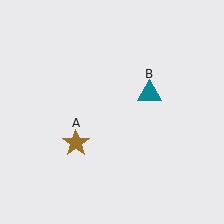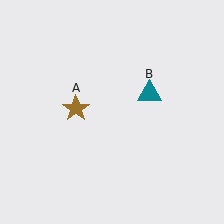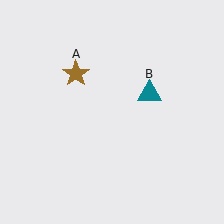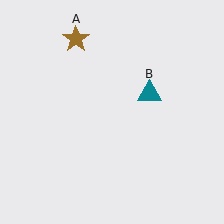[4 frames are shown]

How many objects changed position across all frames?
1 object changed position: brown star (object A).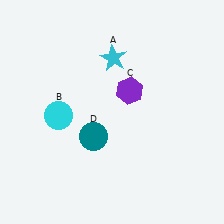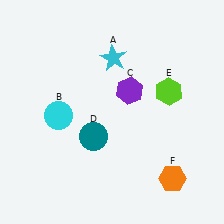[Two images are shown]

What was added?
A lime hexagon (E), an orange hexagon (F) were added in Image 2.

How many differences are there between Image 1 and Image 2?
There are 2 differences between the two images.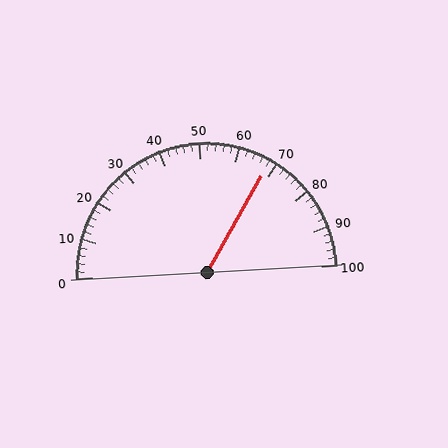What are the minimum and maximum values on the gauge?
The gauge ranges from 0 to 100.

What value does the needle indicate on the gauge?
The needle indicates approximately 68.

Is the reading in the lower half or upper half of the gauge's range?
The reading is in the upper half of the range (0 to 100).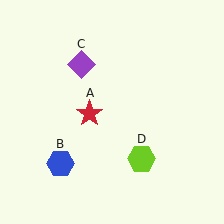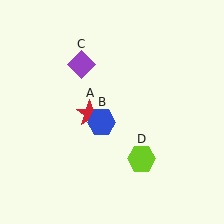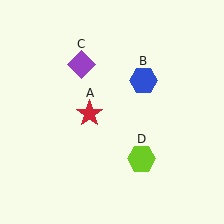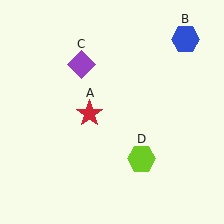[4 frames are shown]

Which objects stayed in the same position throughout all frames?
Red star (object A) and purple diamond (object C) and lime hexagon (object D) remained stationary.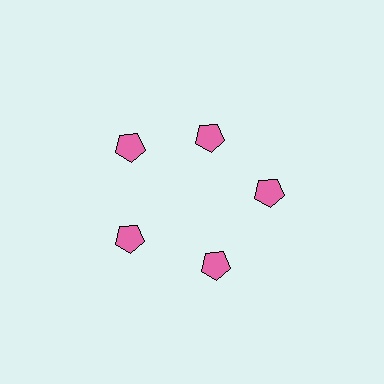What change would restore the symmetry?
The symmetry would be restored by moving it outward, back onto the ring so that all 5 pentagons sit at equal angles and equal distance from the center.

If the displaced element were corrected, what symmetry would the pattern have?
It would have 5-fold rotational symmetry — the pattern would map onto itself every 72 degrees.